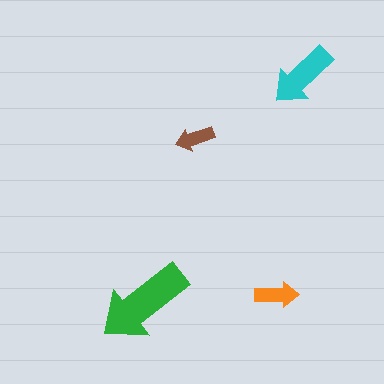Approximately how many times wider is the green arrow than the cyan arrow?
About 1.5 times wider.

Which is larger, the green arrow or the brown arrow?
The green one.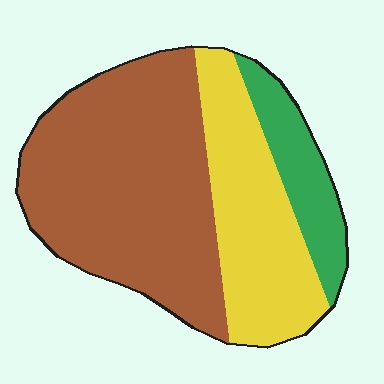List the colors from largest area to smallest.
From largest to smallest: brown, yellow, green.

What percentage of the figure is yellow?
Yellow covers 30% of the figure.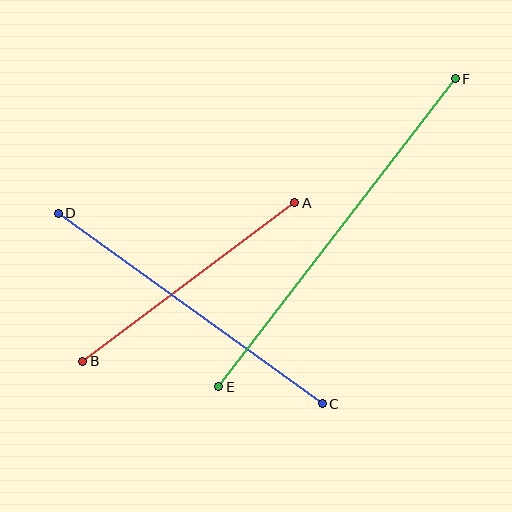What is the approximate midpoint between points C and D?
The midpoint is at approximately (190, 308) pixels.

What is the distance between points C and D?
The distance is approximately 326 pixels.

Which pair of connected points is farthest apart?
Points E and F are farthest apart.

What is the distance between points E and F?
The distance is approximately 388 pixels.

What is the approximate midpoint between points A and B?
The midpoint is at approximately (189, 282) pixels.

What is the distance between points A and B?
The distance is approximately 265 pixels.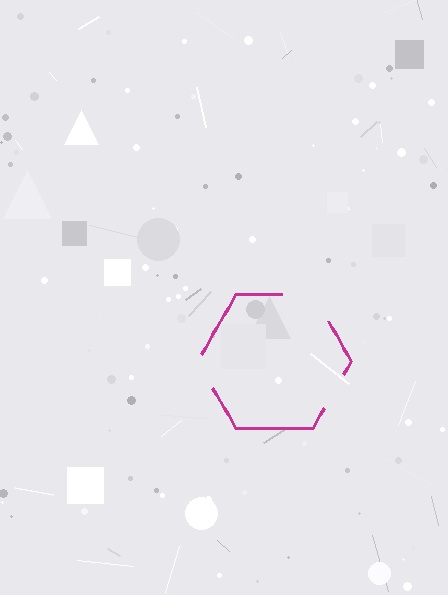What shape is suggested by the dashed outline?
The dashed outline suggests a hexagon.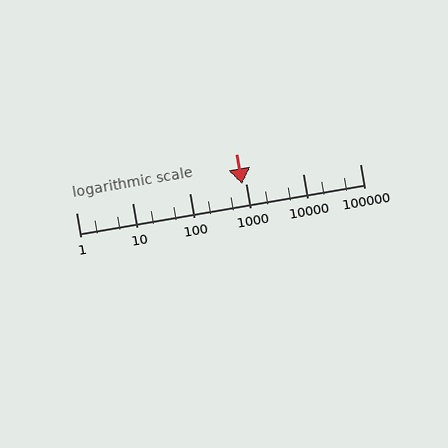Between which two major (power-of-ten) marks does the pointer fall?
The pointer is between 100 and 1000.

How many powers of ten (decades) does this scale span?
The scale spans 5 decades, from 1 to 100000.